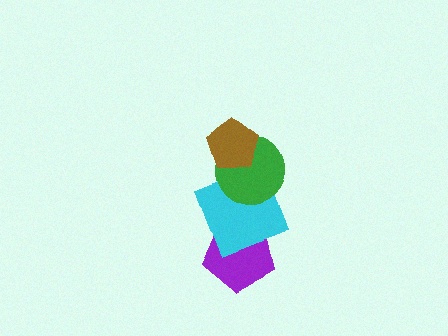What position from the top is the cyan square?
The cyan square is 3rd from the top.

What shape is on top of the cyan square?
The green circle is on top of the cyan square.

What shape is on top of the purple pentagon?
The cyan square is on top of the purple pentagon.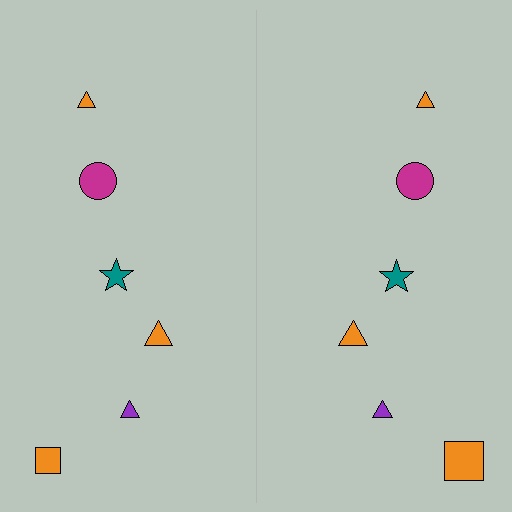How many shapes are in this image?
There are 12 shapes in this image.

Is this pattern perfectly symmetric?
No, the pattern is not perfectly symmetric. The orange square on the right side has a different size than its mirror counterpart.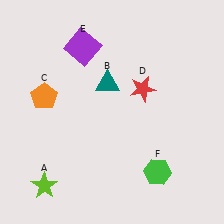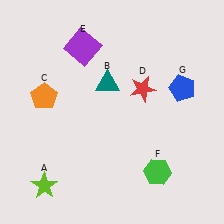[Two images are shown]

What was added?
A blue pentagon (G) was added in Image 2.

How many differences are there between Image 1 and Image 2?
There is 1 difference between the two images.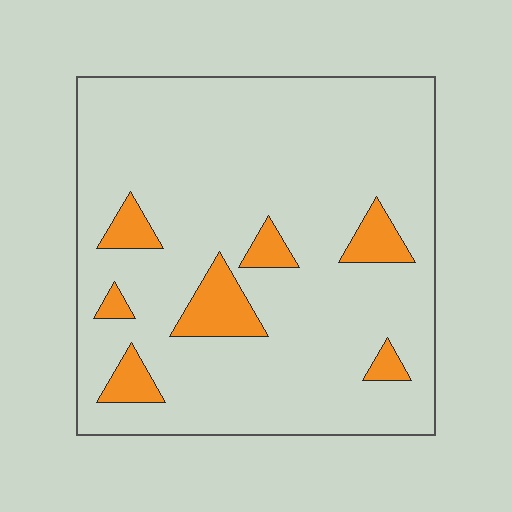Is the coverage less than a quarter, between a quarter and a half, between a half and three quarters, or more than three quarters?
Less than a quarter.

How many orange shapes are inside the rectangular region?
7.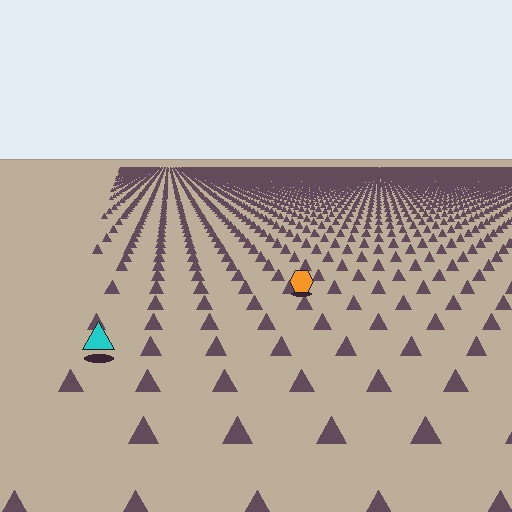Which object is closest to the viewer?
The cyan triangle is closest. The texture marks near it are larger and more spread out.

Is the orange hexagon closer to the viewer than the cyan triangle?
No. The cyan triangle is closer — you can tell from the texture gradient: the ground texture is coarser near it.